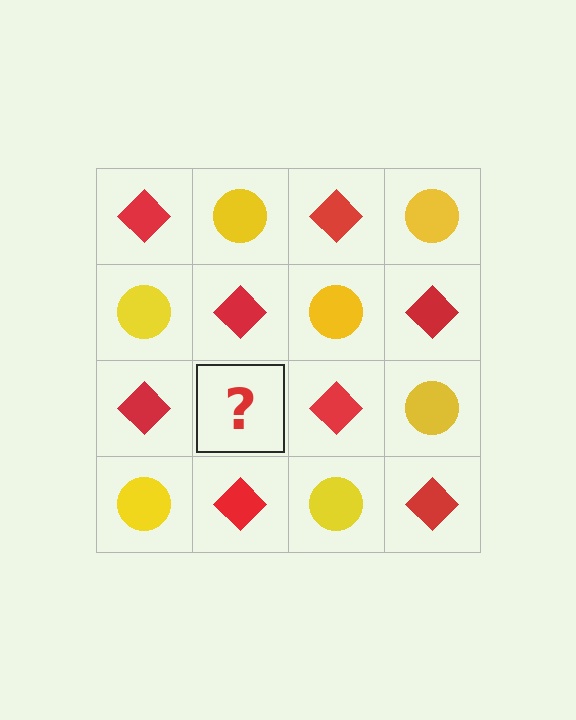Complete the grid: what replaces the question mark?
The question mark should be replaced with a yellow circle.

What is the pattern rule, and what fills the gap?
The rule is that it alternates red diamond and yellow circle in a checkerboard pattern. The gap should be filled with a yellow circle.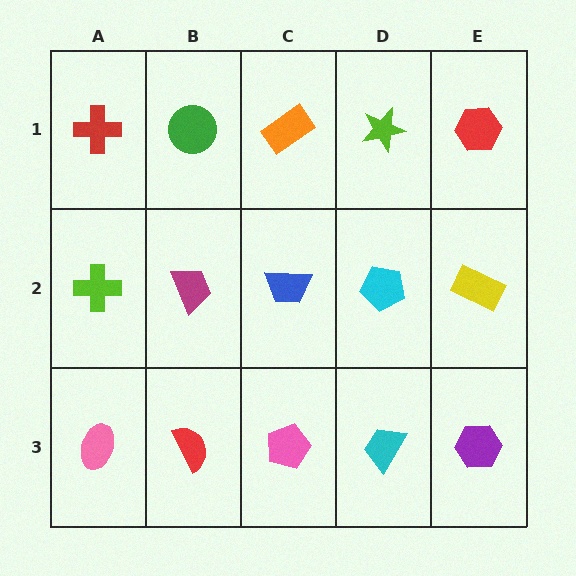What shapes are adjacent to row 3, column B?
A magenta trapezoid (row 2, column B), a pink ellipse (row 3, column A), a pink pentagon (row 3, column C).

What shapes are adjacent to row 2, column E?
A red hexagon (row 1, column E), a purple hexagon (row 3, column E), a cyan pentagon (row 2, column D).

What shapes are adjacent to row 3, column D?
A cyan pentagon (row 2, column D), a pink pentagon (row 3, column C), a purple hexagon (row 3, column E).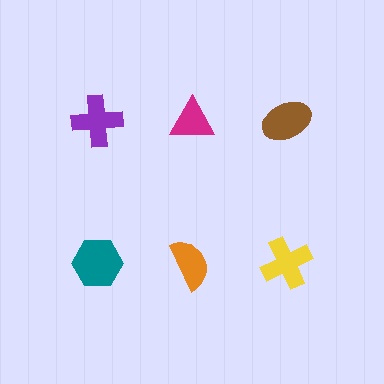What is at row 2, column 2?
An orange semicircle.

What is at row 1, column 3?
A brown ellipse.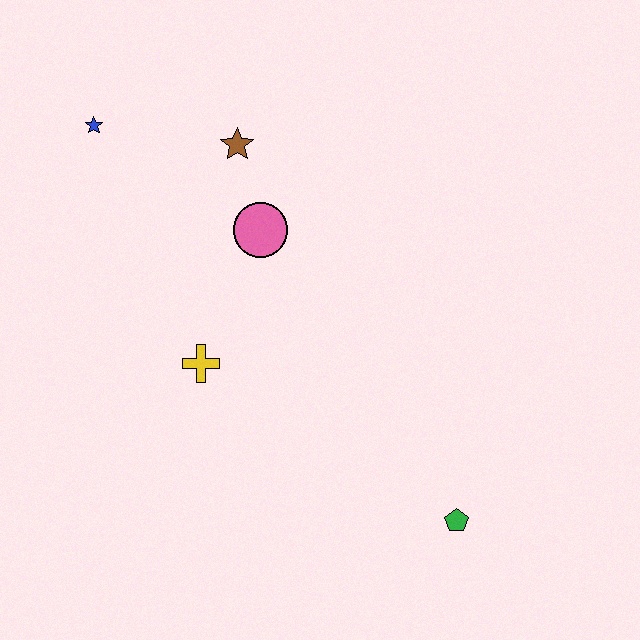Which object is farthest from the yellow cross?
The green pentagon is farthest from the yellow cross.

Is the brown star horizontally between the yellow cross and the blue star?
No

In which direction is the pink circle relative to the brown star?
The pink circle is below the brown star.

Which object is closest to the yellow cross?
The pink circle is closest to the yellow cross.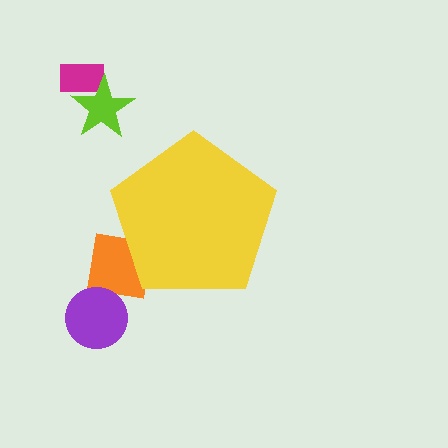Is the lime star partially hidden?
No, the lime star is fully visible.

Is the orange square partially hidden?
Yes, the orange square is partially hidden behind the yellow pentagon.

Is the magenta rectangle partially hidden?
No, the magenta rectangle is fully visible.